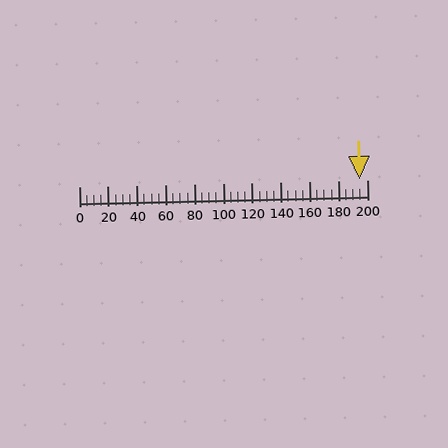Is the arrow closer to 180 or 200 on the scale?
The arrow is closer to 200.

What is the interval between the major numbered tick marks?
The major tick marks are spaced 20 units apart.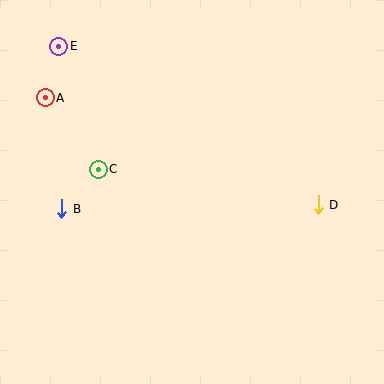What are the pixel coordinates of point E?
Point E is at (59, 46).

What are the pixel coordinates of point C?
Point C is at (98, 169).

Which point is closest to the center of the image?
Point C at (98, 169) is closest to the center.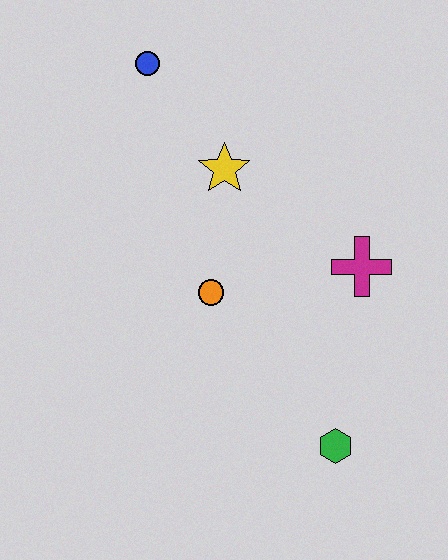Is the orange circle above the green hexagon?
Yes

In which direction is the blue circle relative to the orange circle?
The blue circle is above the orange circle.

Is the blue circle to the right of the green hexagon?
No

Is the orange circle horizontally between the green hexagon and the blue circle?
Yes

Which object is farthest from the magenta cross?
The blue circle is farthest from the magenta cross.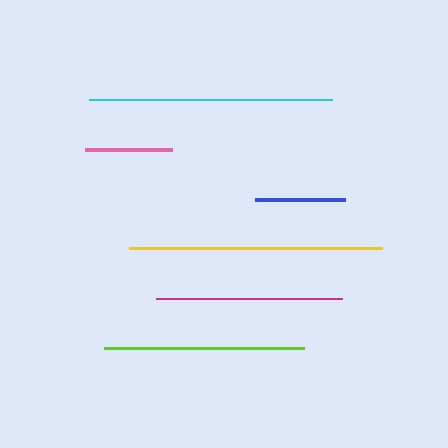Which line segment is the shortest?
The pink line is the shortest at approximately 87 pixels.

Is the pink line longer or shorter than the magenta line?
The magenta line is longer than the pink line.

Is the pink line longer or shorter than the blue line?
The blue line is longer than the pink line.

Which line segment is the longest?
The yellow line is the longest at approximately 253 pixels.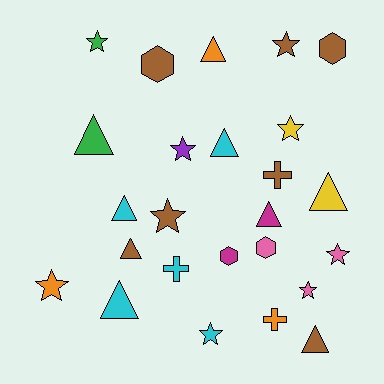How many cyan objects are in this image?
There are 5 cyan objects.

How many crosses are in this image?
There are 3 crosses.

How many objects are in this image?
There are 25 objects.